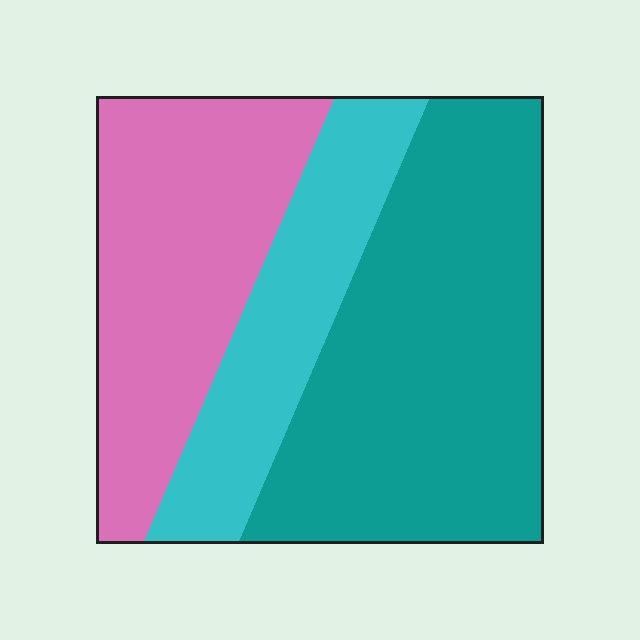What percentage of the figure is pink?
Pink takes up about one third (1/3) of the figure.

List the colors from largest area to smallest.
From largest to smallest: teal, pink, cyan.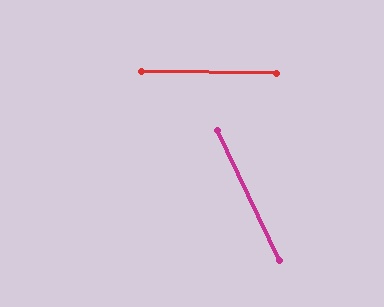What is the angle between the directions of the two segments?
Approximately 64 degrees.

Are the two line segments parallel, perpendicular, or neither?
Neither parallel nor perpendicular — they differ by about 64°.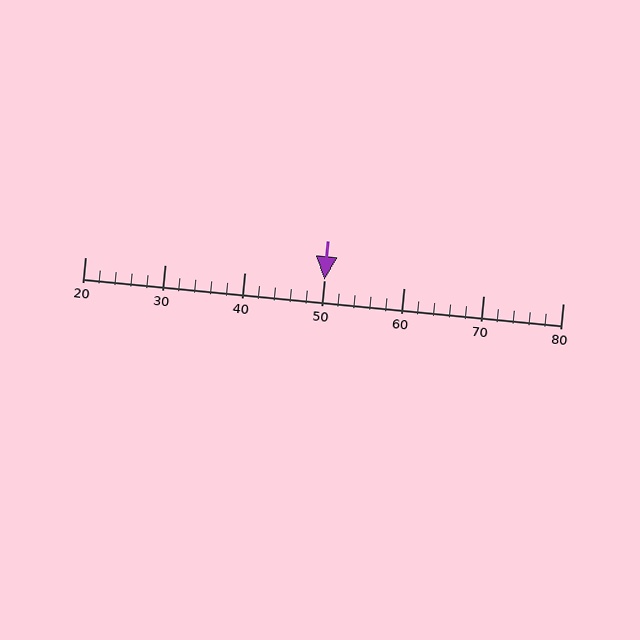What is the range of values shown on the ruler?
The ruler shows values from 20 to 80.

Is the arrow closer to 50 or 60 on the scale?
The arrow is closer to 50.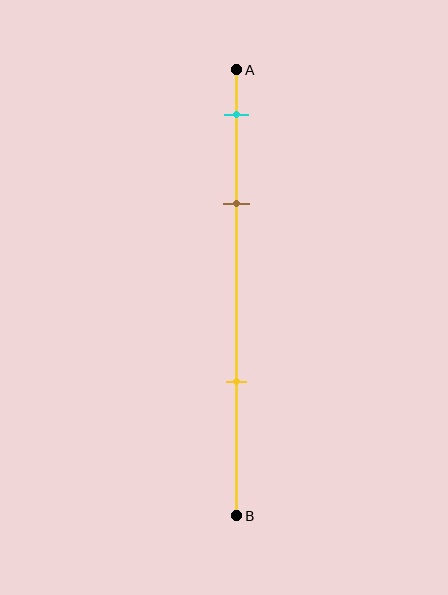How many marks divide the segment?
There are 3 marks dividing the segment.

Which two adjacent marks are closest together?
The cyan and brown marks are the closest adjacent pair.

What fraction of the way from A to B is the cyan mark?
The cyan mark is approximately 10% (0.1) of the way from A to B.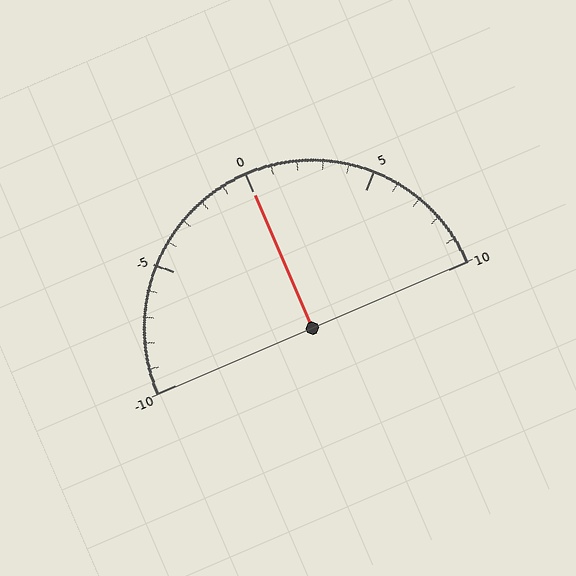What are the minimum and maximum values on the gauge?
The gauge ranges from -10 to 10.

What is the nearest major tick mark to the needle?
The nearest major tick mark is 0.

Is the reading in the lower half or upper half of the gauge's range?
The reading is in the upper half of the range (-10 to 10).